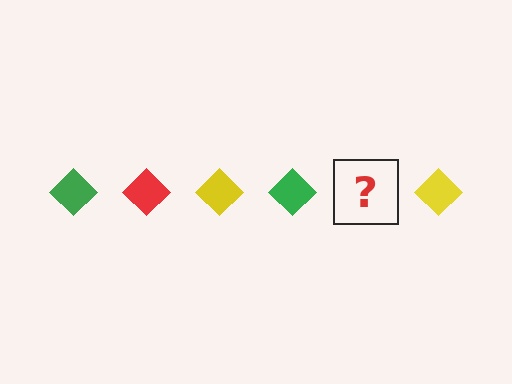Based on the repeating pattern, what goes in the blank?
The blank should be a red diamond.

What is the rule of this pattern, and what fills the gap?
The rule is that the pattern cycles through green, red, yellow diamonds. The gap should be filled with a red diamond.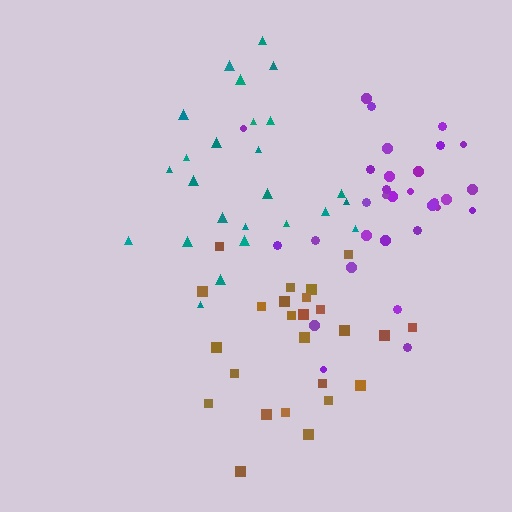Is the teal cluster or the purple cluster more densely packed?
Purple.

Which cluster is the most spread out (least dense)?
Teal.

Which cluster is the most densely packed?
Purple.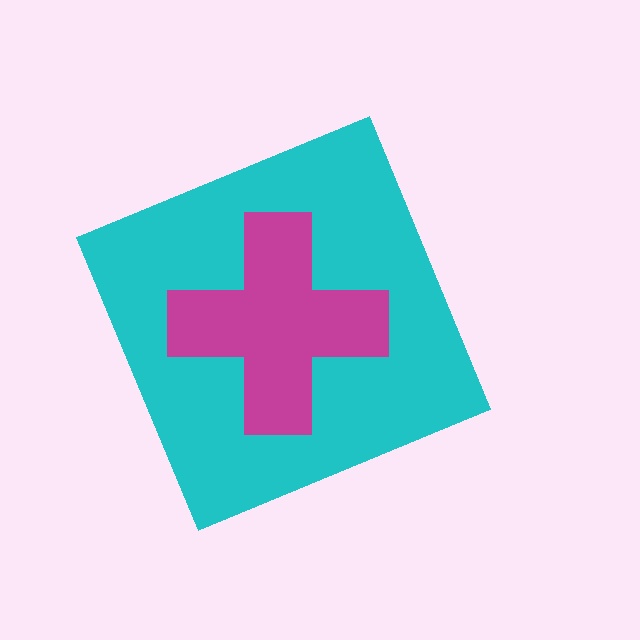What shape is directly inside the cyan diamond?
The magenta cross.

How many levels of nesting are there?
2.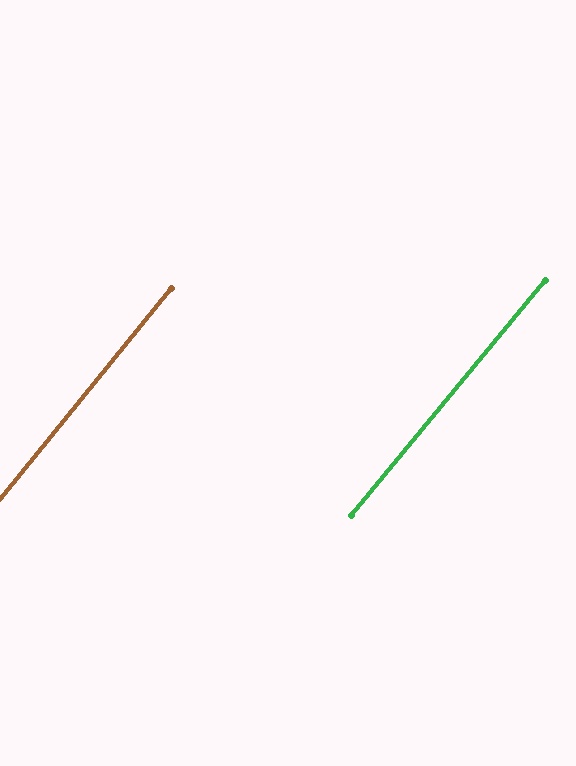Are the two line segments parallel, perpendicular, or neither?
Parallel — their directions differ by only 0.3°.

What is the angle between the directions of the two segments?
Approximately 0 degrees.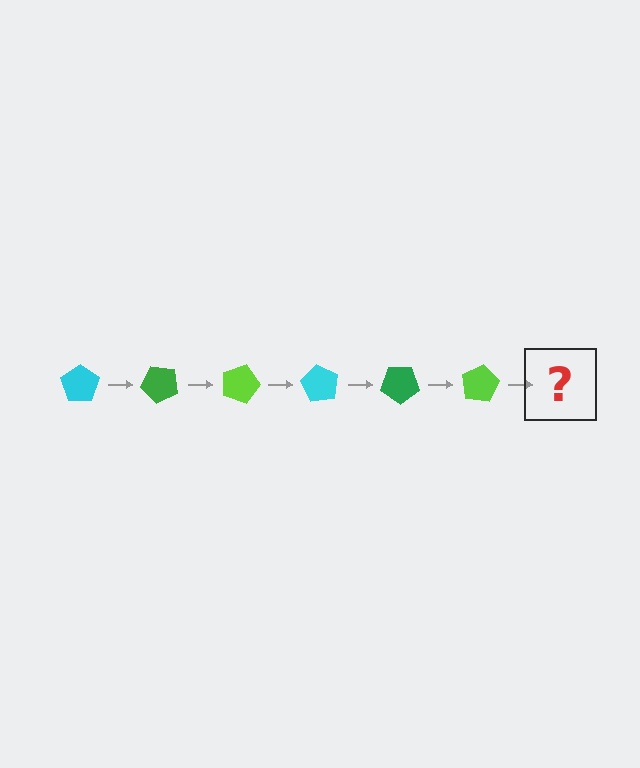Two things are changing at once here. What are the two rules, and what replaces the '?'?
The two rules are that it rotates 45 degrees each step and the color cycles through cyan, green, and lime. The '?' should be a cyan pentagon, rotated 270 degrees from the start.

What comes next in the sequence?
The next element should be a cyan pentagon, rotated 270 degrees from the start.